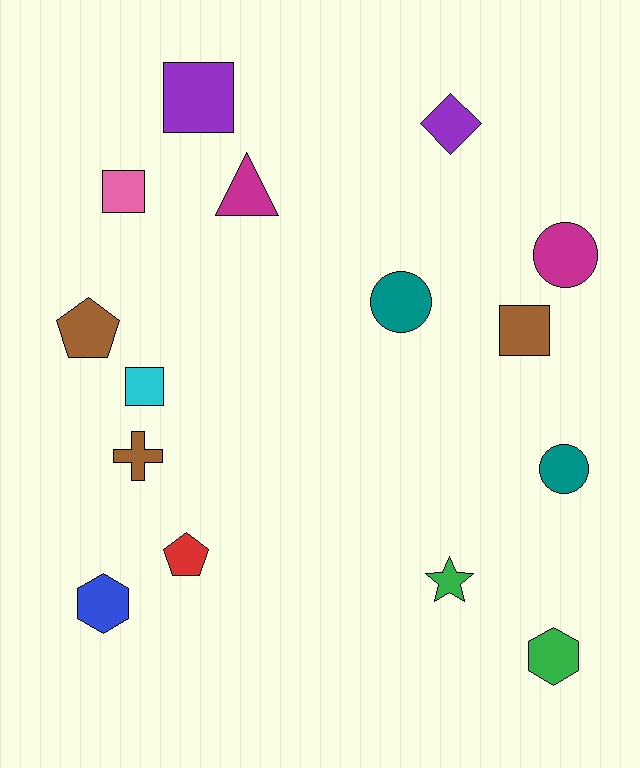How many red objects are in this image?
There is 1 red object.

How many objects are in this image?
There are 15 objects.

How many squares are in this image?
There are 4 squares.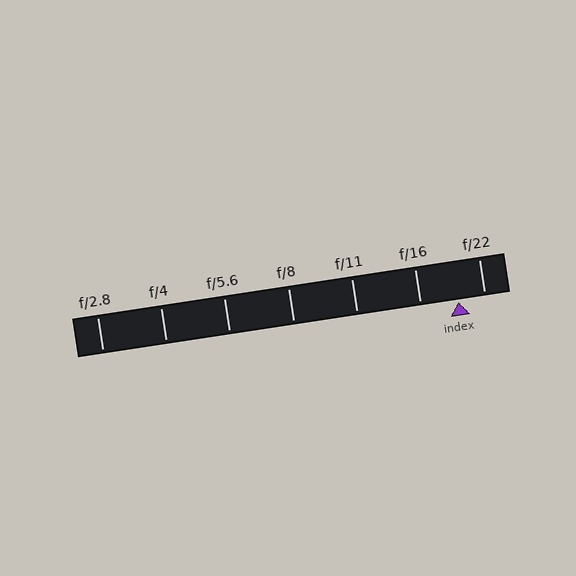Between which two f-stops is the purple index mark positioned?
The index mark is between f/16 and f/22.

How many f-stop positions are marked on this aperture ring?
There are 7 f-stop positions marked.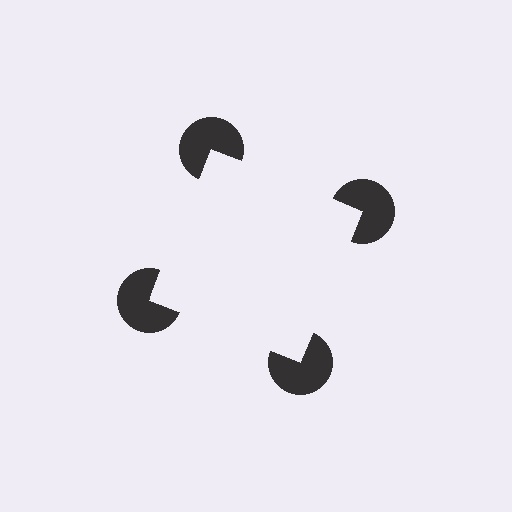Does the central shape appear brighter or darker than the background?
It typically appears slightly brighter than the background, even though no actual brightness change is drawn.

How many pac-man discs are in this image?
There are 4 — one at each vertex of the illusory square.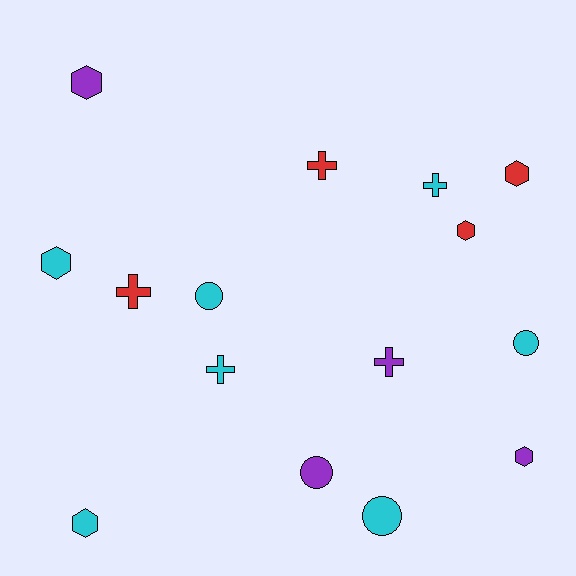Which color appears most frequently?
Cyan, with 7 objects.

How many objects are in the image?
There are 15 objects.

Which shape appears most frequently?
Hexagon, with 6 objects.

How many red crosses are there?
There are 2 red crosses.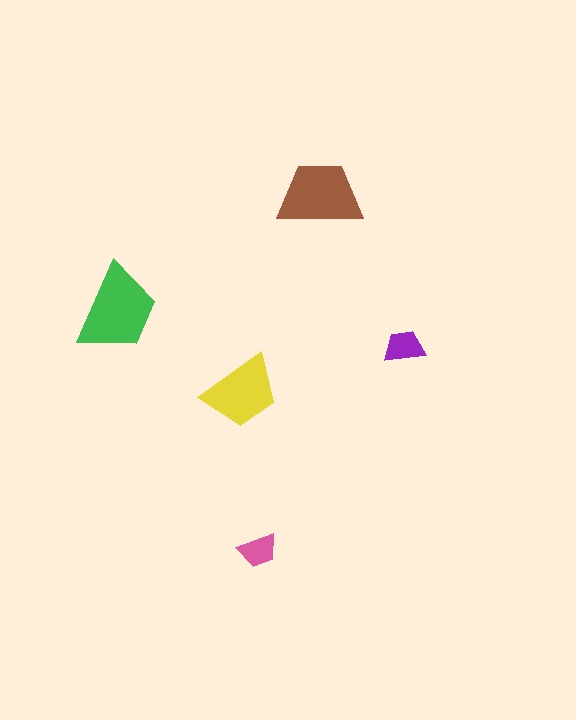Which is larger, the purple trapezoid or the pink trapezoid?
The purple one.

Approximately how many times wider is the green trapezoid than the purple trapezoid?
About 2 times wider.